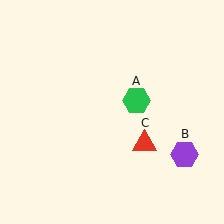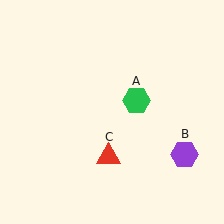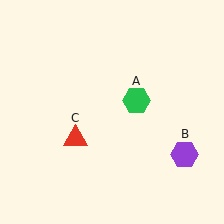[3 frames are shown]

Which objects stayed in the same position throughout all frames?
Green hexagon (object A) and purple hexagon (object B) remained stationary.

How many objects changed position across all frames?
1 object changed position: red triangle (object C).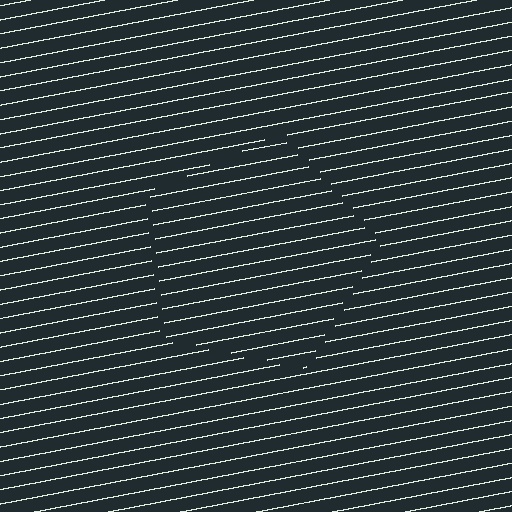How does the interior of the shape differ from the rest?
The interior of the shape contains the same grating, shifted by half a period — the contour is defined by the phase discontinuity where line-ends from the inner and outer gratings abut.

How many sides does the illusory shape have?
5 sides — the line-ends trace a pentagon.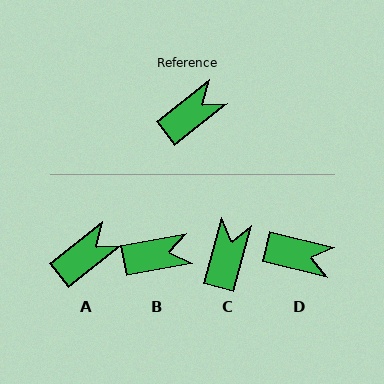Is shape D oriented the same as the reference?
No, it is off by about 52 degrees.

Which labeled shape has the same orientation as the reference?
A.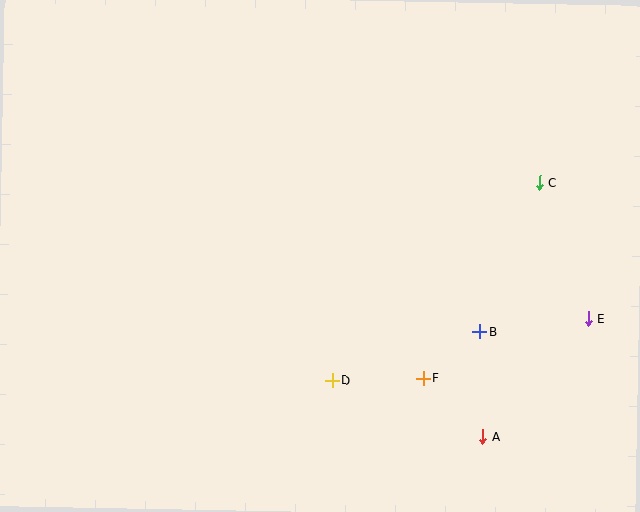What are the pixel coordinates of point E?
Point E is at (588, 319).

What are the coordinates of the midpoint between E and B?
The midpoint between E and B is at (534, 325).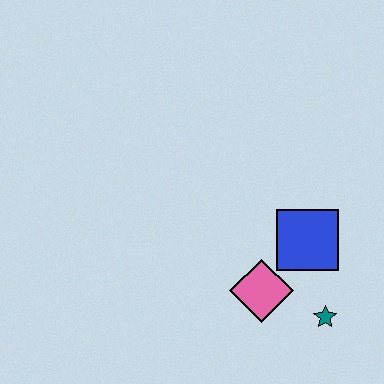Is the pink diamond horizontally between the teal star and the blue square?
No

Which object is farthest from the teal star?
The blue square is farthest from the teal star.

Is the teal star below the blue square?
Yes